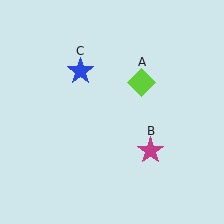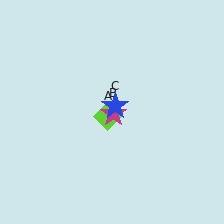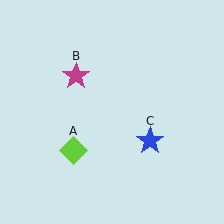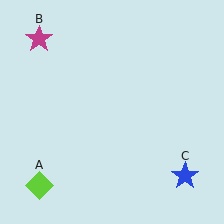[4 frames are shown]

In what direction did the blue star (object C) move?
The blue star (object C) moved down and to the right.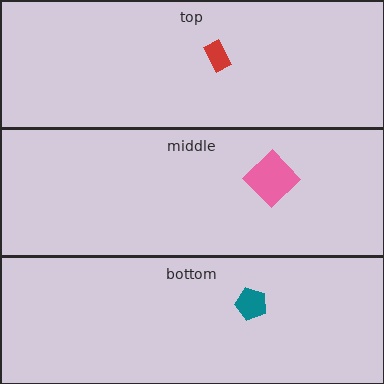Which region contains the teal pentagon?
The bottom region.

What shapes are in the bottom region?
The teal pentagon.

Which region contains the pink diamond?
The middle region.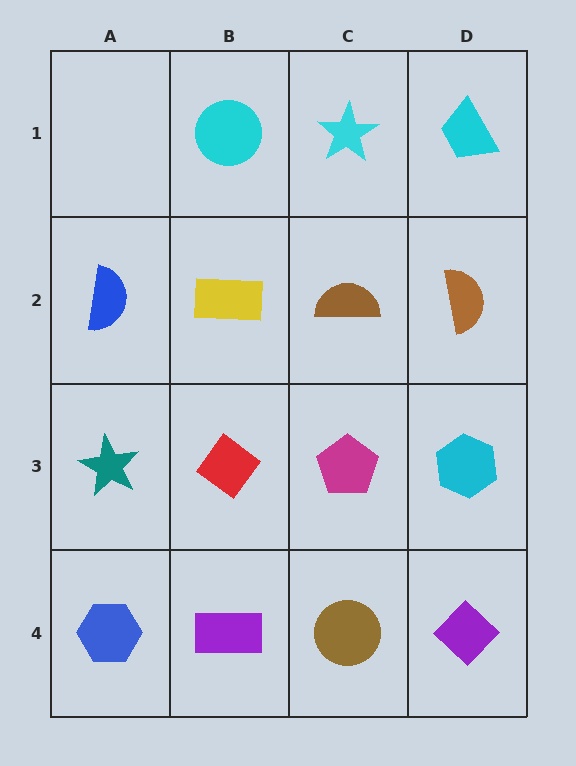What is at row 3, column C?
A magenta pentagon.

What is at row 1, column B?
A cyan circle.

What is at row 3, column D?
A cyan hexagon.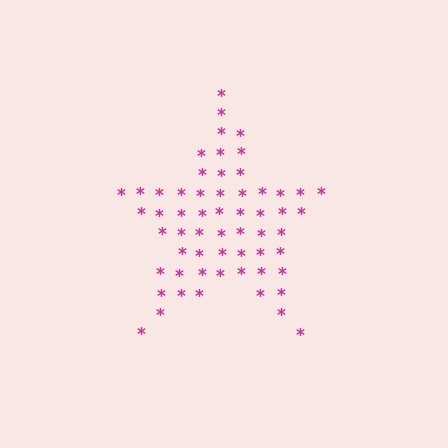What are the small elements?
The small elements are asterisks.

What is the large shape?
The large shape is a star.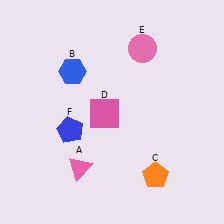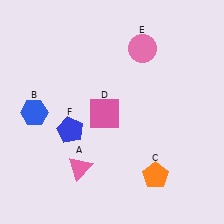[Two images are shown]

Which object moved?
The blue hexagon (B) moved down.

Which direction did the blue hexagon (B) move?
The blue hexagon (B) moved down.